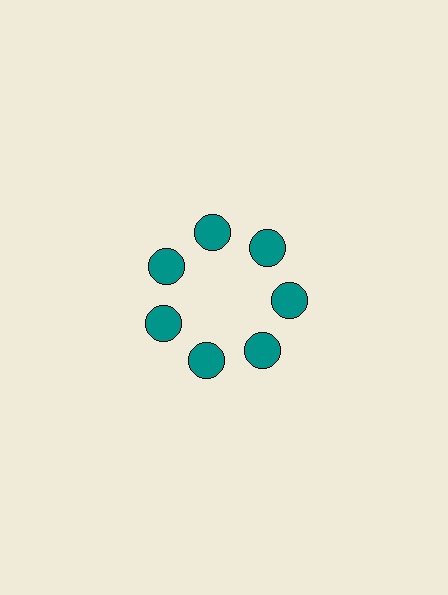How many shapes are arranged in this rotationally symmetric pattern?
There are 7 shapes, arranged in 7 groups of 1.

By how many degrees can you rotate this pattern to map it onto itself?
The pattern maps onto itself every 51 degrees of rotation.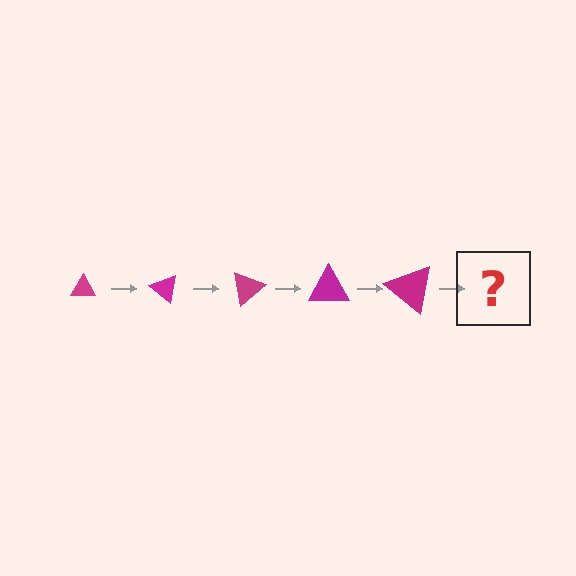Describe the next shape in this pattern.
It should be a triangle, larger than the previous one and rotated 200 degrees from the start.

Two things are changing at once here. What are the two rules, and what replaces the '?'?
The two rules are that the triangle grows larger each step and it rotates 40 degrees each step. The '?' should be a triangle, larger than the previous one and rotated 200 degrees from the start.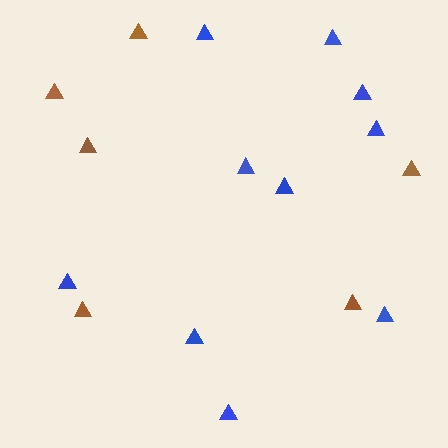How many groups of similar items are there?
There are 2 groups: one group of brown triangles (6) and one group of blue triangles (10).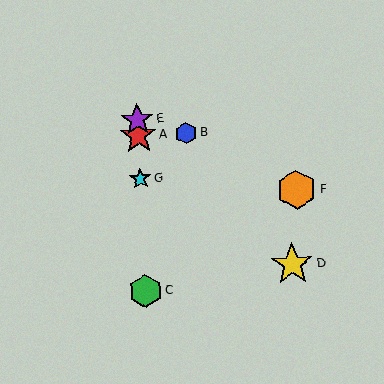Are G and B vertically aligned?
No, G is at x≈140 and B is at x≈186.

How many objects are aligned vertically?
4 objects (A, C, E, G) are aligned vertically.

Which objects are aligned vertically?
Objects A, C, E, G are aligned vertically.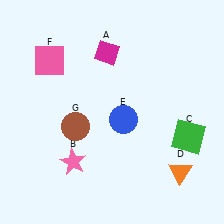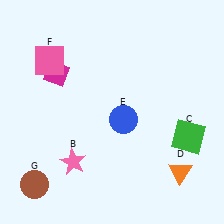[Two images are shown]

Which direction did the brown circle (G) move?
The brown circle (G) moved down.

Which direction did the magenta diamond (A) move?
The magenta diamond (A) moved left.